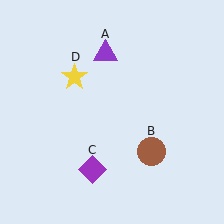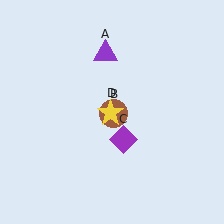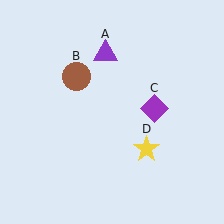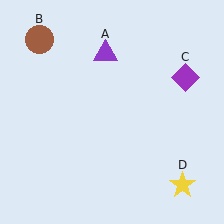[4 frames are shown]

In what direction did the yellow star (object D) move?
The yellow star (object D) moved down and to the right.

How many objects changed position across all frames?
3 objects changed position: brown circle (object B), purple diamond (object C), yellow star (object D).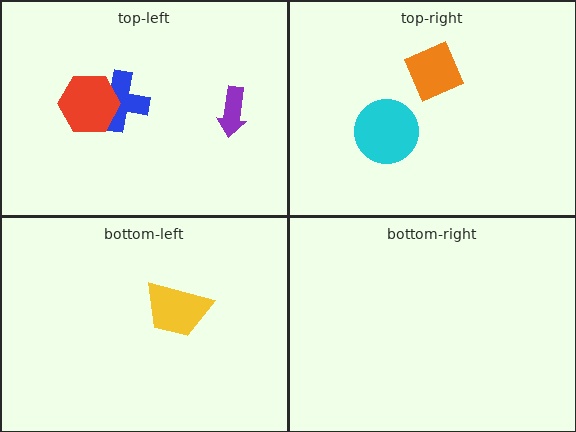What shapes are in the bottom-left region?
The yellow trapezoid.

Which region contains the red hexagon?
The top-left region.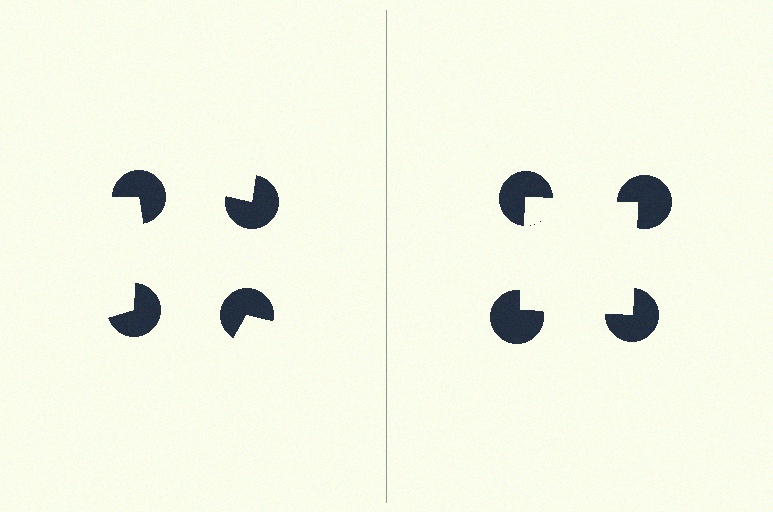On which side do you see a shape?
An illusory square appears on the right side. On the left side the wedge cuts are rotated, so no coherent shape forms.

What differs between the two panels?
The pac-man discs are positioned identically on both sides; only the wedge orientations differ. On the right they align to a square; on the left they are misaligned.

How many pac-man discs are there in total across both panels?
8 — 4 on each side.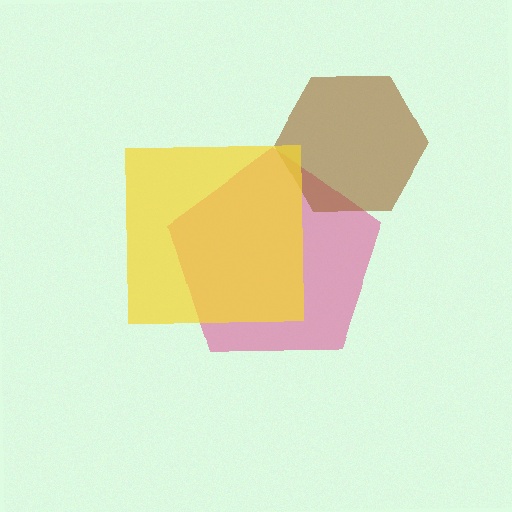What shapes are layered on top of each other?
The layered shapes are: a pink pentagon, a brown hexagon, a yellow square.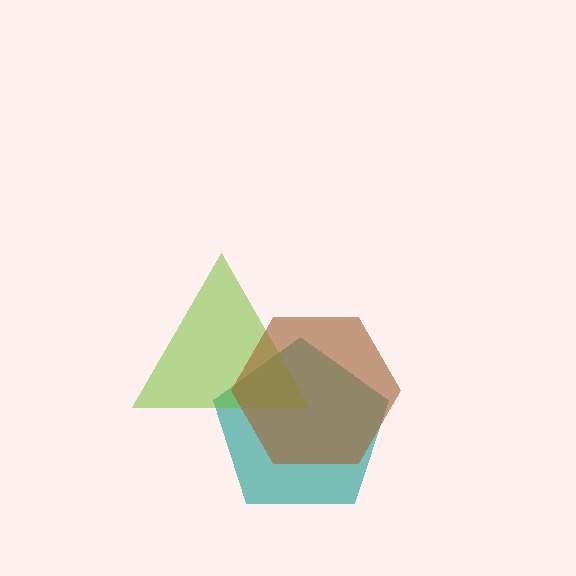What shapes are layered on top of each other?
The layered shapes are: a teal pentagon, a lime triangle, a brown hexagon.